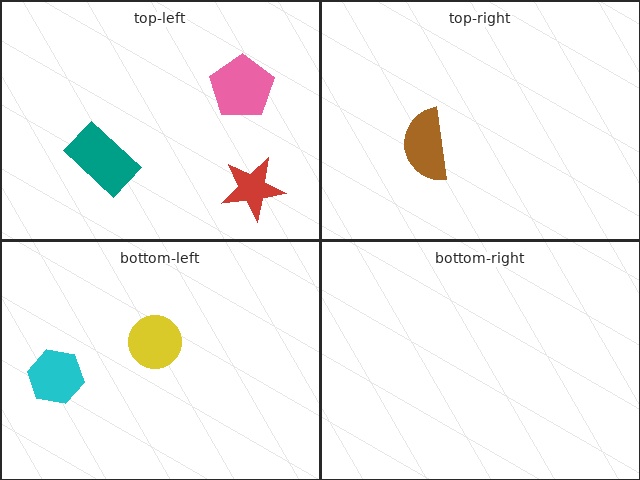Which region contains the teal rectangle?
The top-left region.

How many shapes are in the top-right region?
1.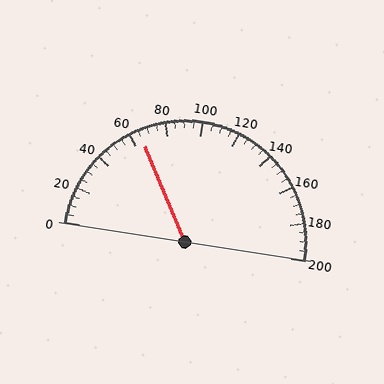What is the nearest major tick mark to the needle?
The nearest major tick mark is 60.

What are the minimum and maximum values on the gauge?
The gauge ranges from 0 to 200.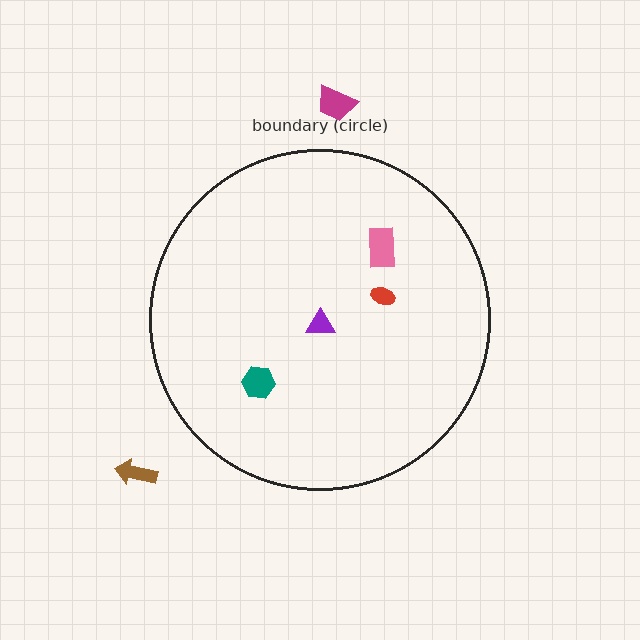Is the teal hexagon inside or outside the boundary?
Inside.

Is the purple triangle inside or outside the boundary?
Inside.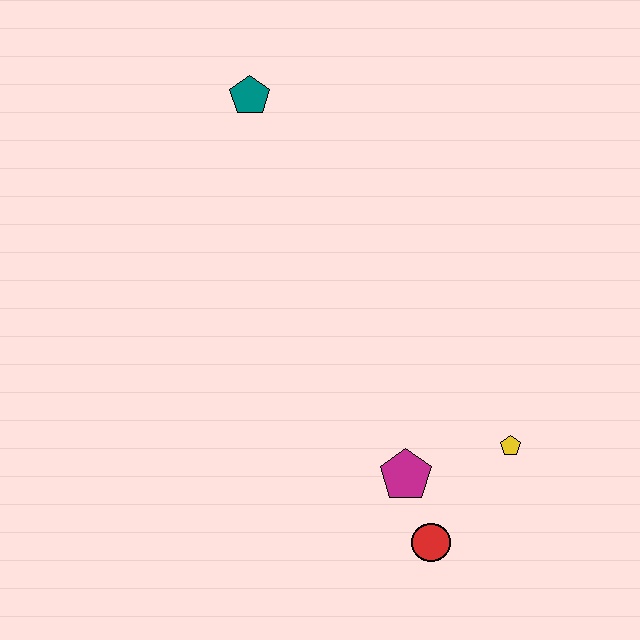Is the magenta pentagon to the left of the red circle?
Yes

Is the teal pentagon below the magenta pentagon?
No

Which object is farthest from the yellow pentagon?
The teal pentagon is farthest from the yellow pentagon.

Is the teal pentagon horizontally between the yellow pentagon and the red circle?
No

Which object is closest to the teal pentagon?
The magenta pentagon is closest to the teal pentagon.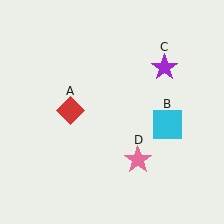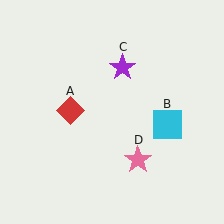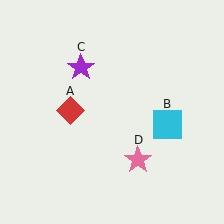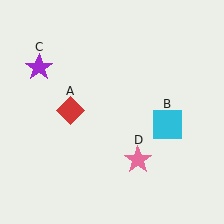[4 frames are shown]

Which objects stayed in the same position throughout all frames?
Red diamond (object A) and cyan square (object B) and pink star (object D) remained stationary.